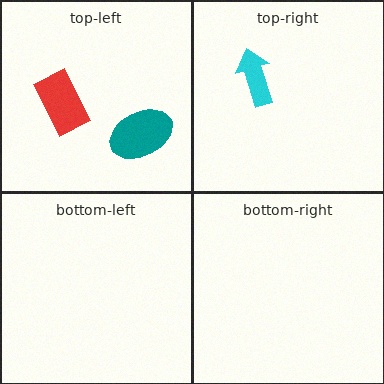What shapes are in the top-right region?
The cyan arrow.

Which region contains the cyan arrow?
The top-right region.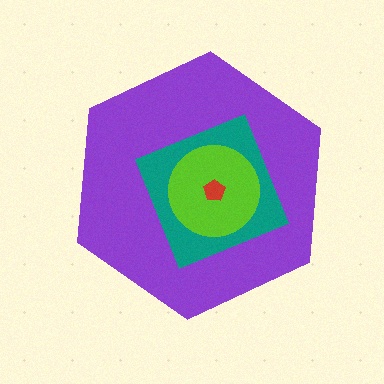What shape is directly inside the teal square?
The lime circle.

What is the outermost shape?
The purple hexagon.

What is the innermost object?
The red pentagon.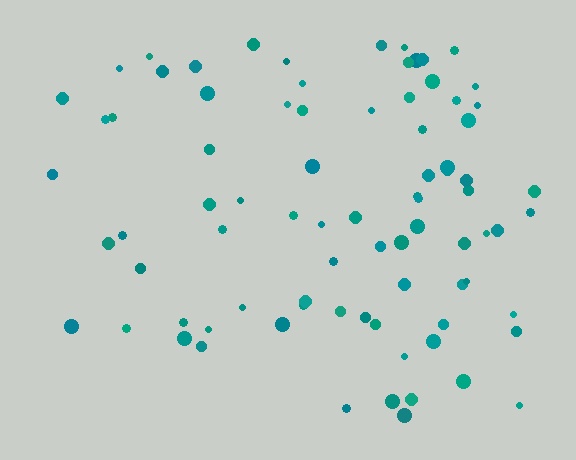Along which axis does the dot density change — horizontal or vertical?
Horizontal.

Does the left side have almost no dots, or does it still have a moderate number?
Still a moderate number, just noticeably fewer than the right.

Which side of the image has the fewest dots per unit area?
The left.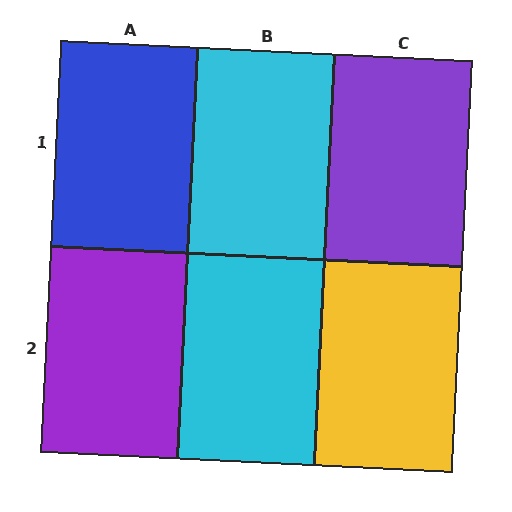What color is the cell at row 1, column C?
Purple.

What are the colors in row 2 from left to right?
Purple, cyan, yellow.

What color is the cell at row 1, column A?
Blue.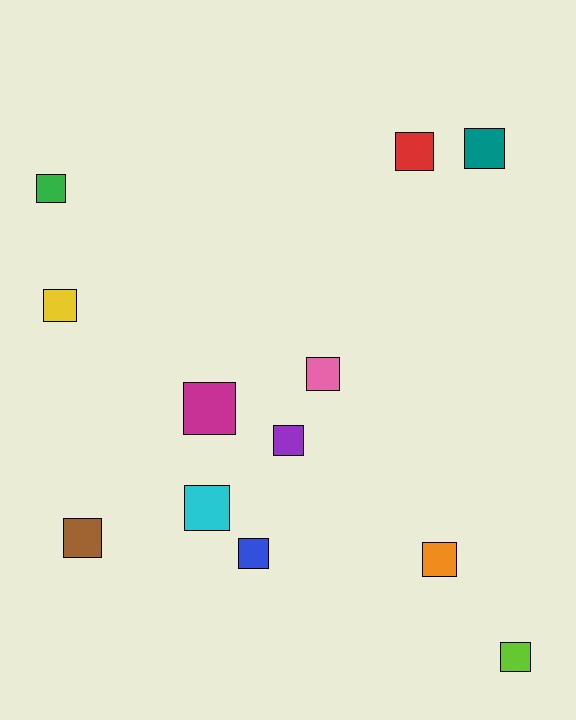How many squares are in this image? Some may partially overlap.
There are 12 squares.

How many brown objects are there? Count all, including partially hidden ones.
There is 1 brown object.